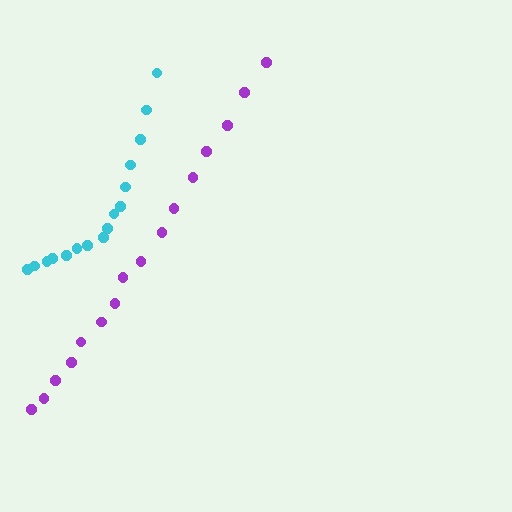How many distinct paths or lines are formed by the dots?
There are 2 distinct paths.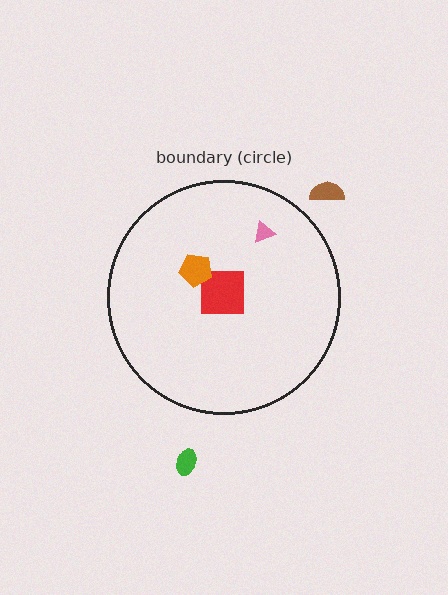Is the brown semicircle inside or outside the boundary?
Outside.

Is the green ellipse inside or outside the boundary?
Outside.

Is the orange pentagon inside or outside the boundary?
Inside.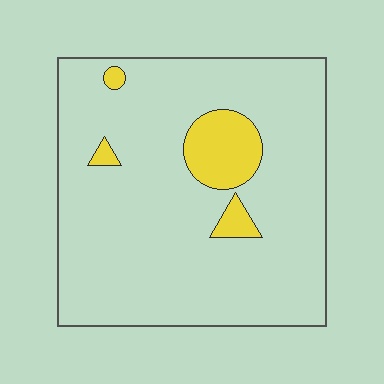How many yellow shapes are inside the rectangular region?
4.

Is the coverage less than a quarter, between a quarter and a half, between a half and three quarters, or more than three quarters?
Less than a quarter.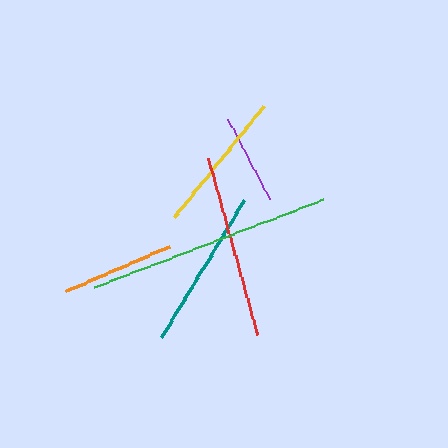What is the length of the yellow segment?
The yellow segment is approximately 143 pixels long.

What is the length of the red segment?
The red segment is approximately 184 pixels long.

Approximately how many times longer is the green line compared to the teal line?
The green line is approximately 1.5 times the length of the teal line.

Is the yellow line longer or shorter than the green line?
The green line is longer than the yellow line.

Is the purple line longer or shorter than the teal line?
The teal line is longer than the purple line.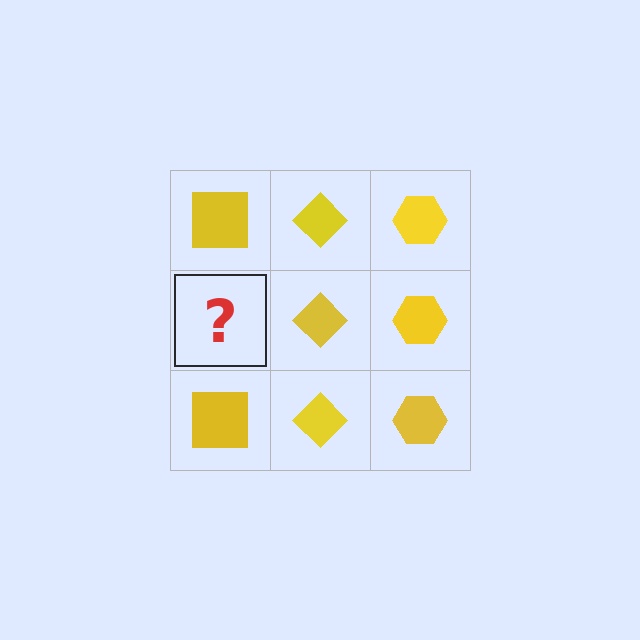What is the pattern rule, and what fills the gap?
The rule is that each column has a consistent shape. The gap should be filled with a yellow square.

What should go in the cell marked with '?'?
The missing cell should contain a yellow square.